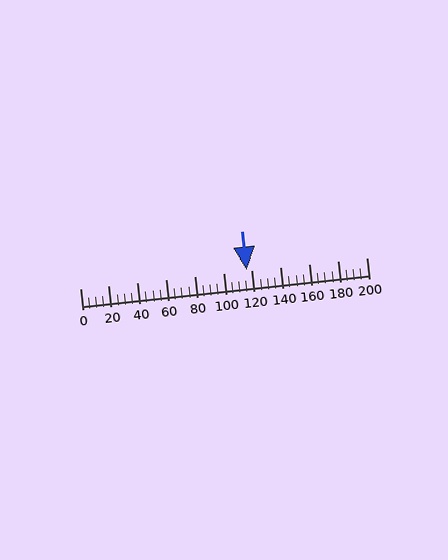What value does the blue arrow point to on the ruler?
The blue arrow points to approximately 117.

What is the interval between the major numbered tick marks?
The major tick marks are spaced 20 units apart.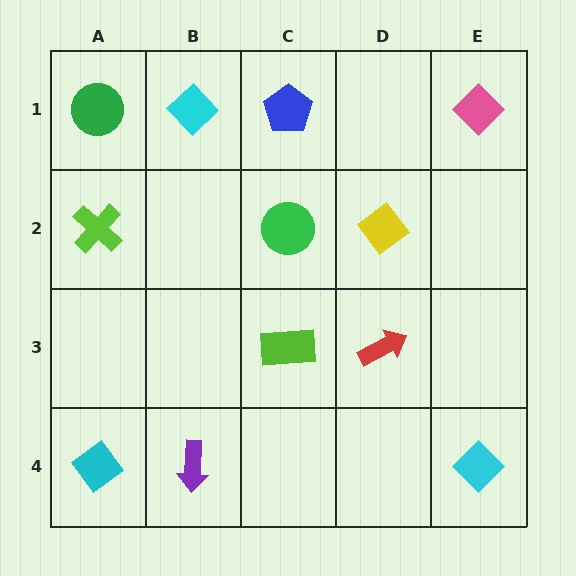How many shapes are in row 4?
3 shapes.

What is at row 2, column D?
A yellow diamond.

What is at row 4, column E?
A cyan diamond.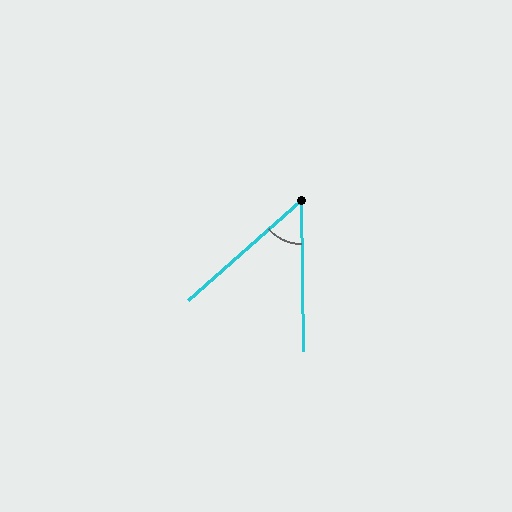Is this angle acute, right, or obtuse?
It is acute.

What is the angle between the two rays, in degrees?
Approximately 49 degrees.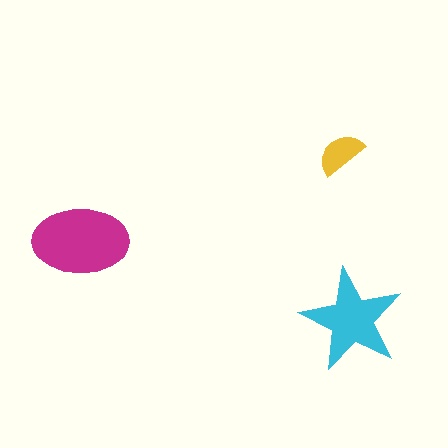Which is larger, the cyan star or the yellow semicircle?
The cyan star.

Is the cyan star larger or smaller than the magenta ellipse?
Smaller.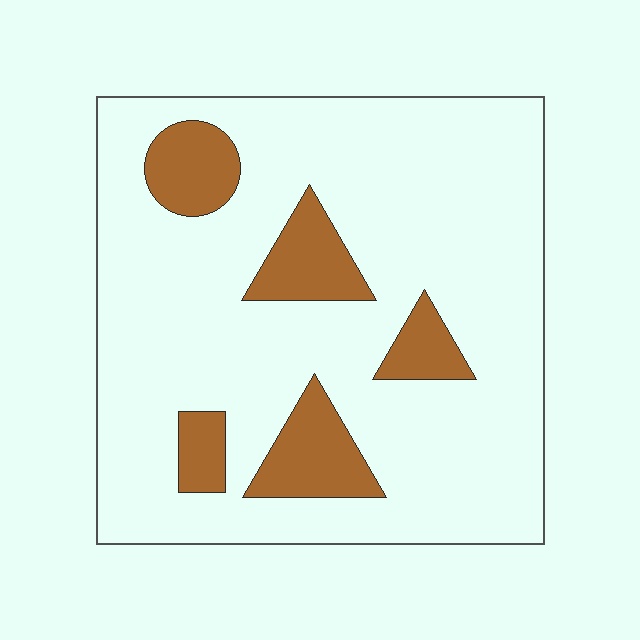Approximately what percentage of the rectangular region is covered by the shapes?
Approximately 15%.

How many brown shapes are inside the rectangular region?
5.